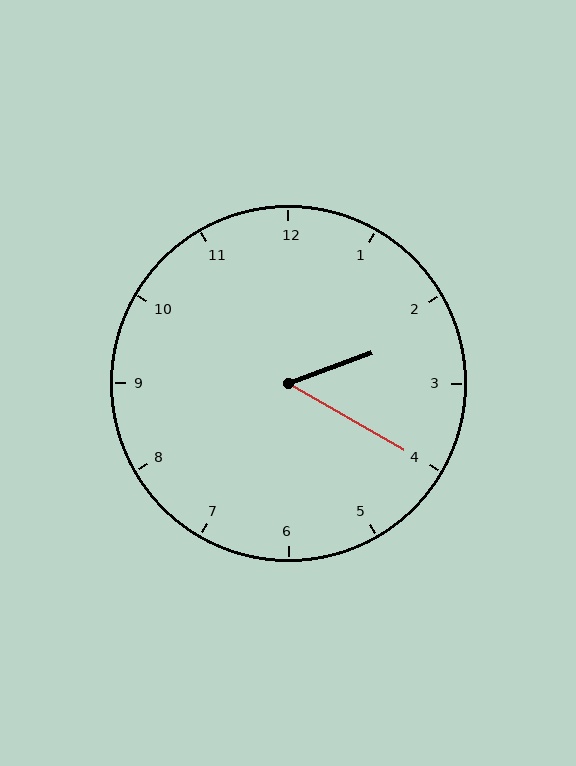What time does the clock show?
2:20.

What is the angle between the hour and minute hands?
Approximately 50 degrees.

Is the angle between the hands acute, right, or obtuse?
It is acute.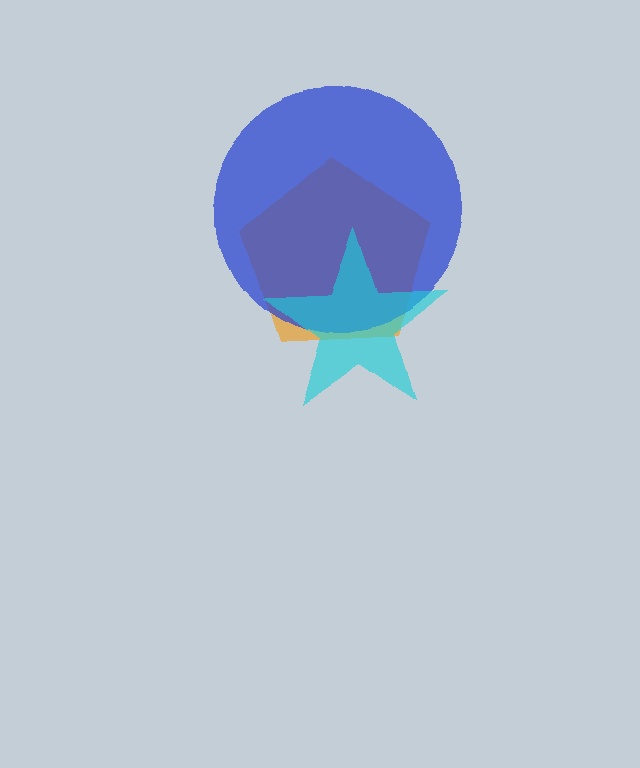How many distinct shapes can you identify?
There are 3 distinct shapes: an orange pentagon, a blue circle, a cyan star.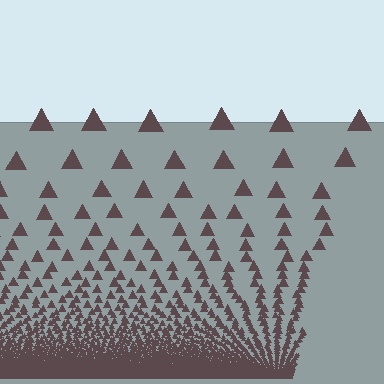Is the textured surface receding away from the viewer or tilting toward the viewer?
The surface appears to tilt toward the viewer. Texture elements get larger and sparser toward the top.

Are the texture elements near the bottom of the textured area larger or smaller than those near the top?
Smaller. The gradient is inverted — elements near the bottom are smaller and denser.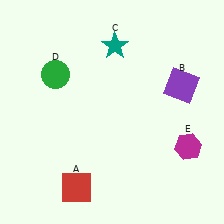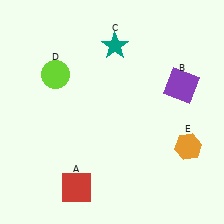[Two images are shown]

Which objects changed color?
D changed from green to lime. E changed from magenta to orange.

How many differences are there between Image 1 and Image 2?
There are 2 differences between the two images.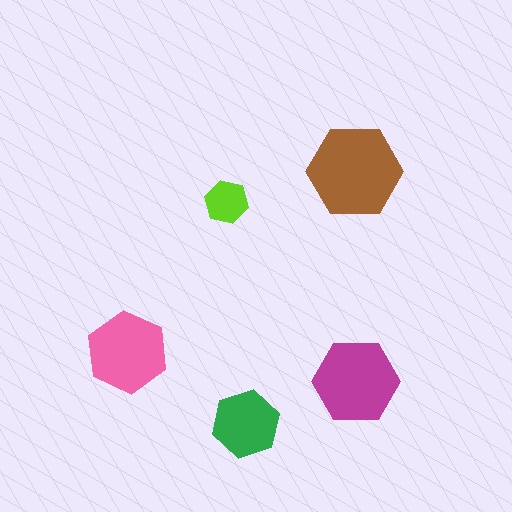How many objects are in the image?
There are 5 objects in the image.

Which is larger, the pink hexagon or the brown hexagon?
The brown one.